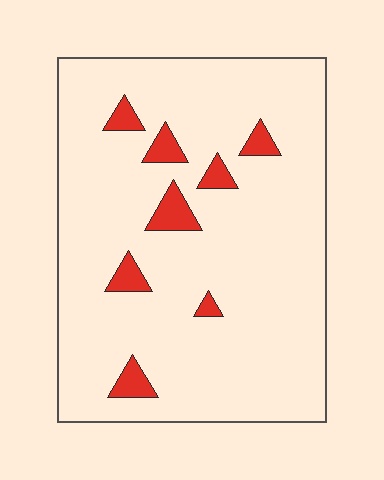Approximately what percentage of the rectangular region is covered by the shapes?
Approximately 10%.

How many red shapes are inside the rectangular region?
8.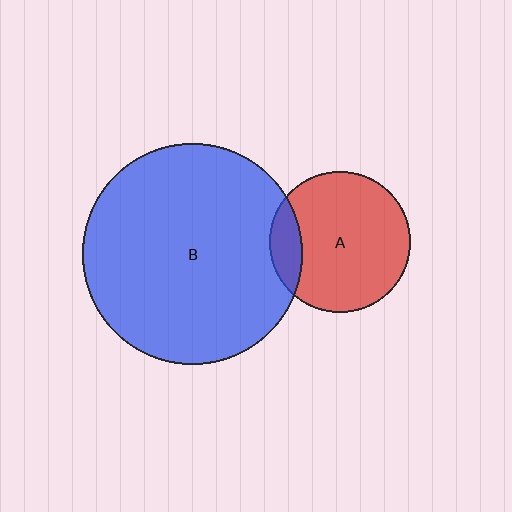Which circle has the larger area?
Circle B (blue).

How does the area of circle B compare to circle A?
Approximately 2.4 times.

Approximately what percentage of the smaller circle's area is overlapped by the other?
Approximately 15%.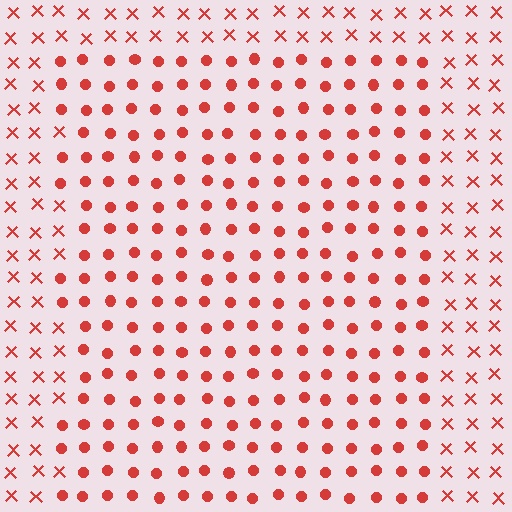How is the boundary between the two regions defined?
The boundary is defined by a change in element shape: circles inside vs. X marks outside. All elements share the same color and spacing.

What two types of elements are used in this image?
The image uses circles inside the rectangle region and X marks outside it.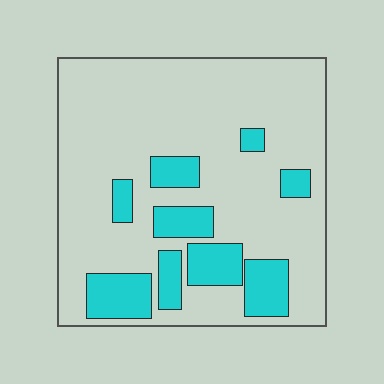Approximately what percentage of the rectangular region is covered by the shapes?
Approximately 20%.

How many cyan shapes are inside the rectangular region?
9.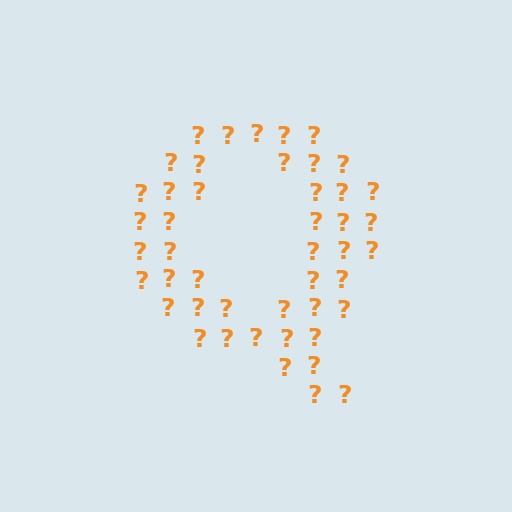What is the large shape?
The large shape is the letter Q.